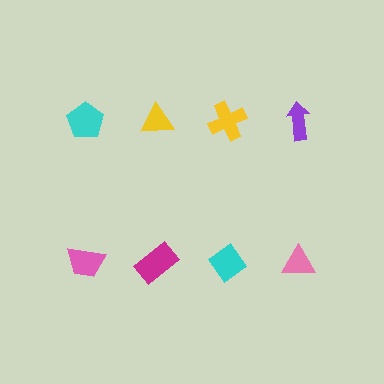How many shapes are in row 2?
4 shapes.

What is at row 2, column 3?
A cyan diamond.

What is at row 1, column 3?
A yellow cross.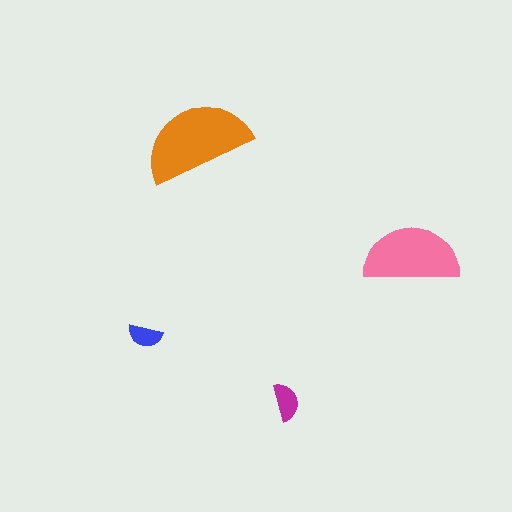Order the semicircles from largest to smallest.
the orange one, the pink one, the magenta one, the blue one.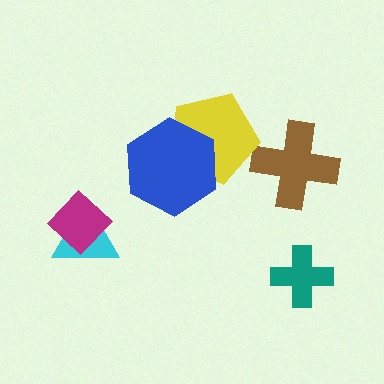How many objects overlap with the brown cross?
0 objects overlap with the brown cross.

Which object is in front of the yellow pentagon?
The blue hexagon is in front of the yellow pentagon.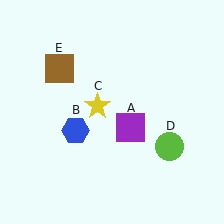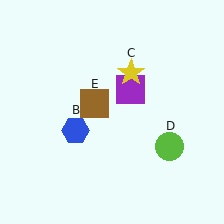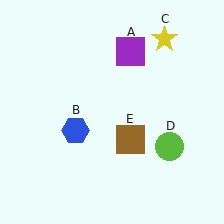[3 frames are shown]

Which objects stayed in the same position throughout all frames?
Blue hexagon (object B) and lime circle (object D) remained stationary.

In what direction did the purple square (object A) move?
The purple square (object A) moved up.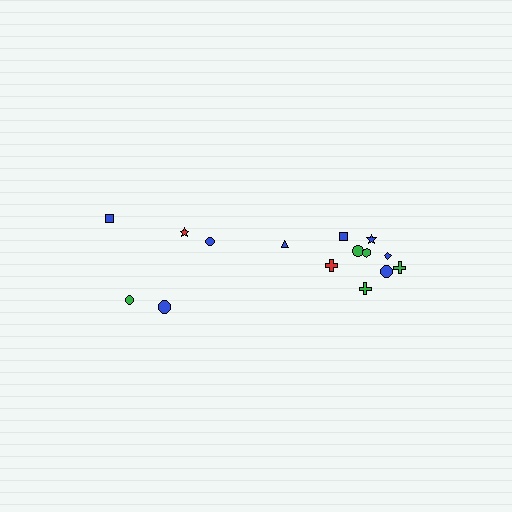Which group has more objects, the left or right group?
The right group.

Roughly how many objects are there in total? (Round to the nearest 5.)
Roughly 15 objects in total.